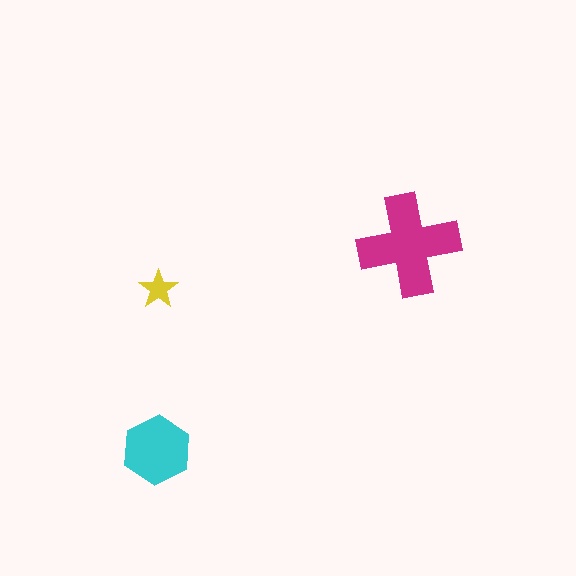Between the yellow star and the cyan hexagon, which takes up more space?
The cyan hexagon.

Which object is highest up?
The magenta cross is topmost.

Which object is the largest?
The magenta cross.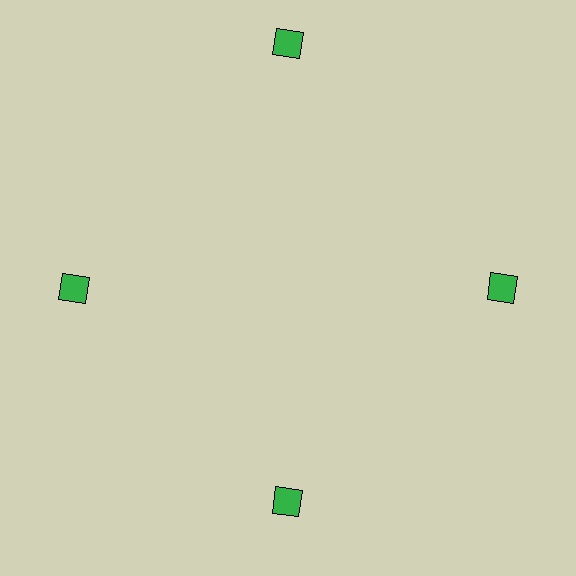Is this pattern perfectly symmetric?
No. The 4 green squares are arranged in a ring, but one element near the 12 o'clock position is pushed outward from the center, breaking the 4-fold rotational symmetry.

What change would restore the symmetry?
The symmetry would be restored by moving it inward, back onto the ring so that all 4 squares sit at equal angles and equal distance from the center.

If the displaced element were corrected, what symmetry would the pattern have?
It would have 4-fold rotational symmetry — the pattern would map onto itself every 90 degrees.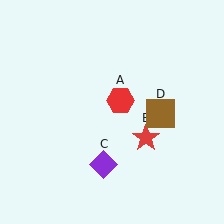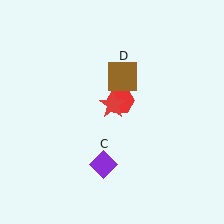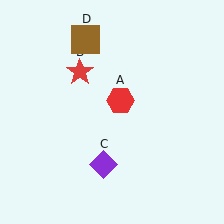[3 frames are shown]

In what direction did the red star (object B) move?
The red star (object B) moved up and to the left.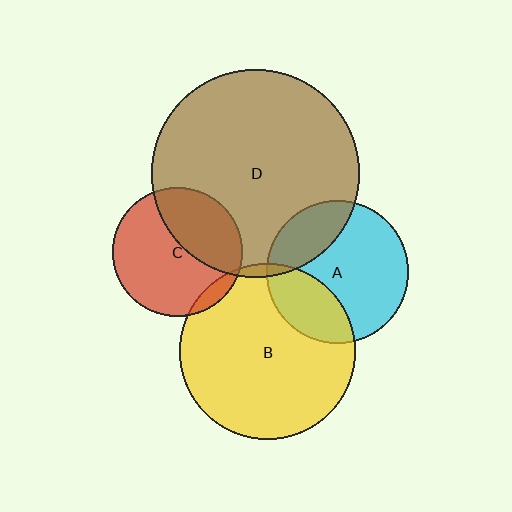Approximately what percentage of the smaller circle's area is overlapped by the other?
Approximately 25%.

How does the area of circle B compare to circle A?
Approximately 1.5 times.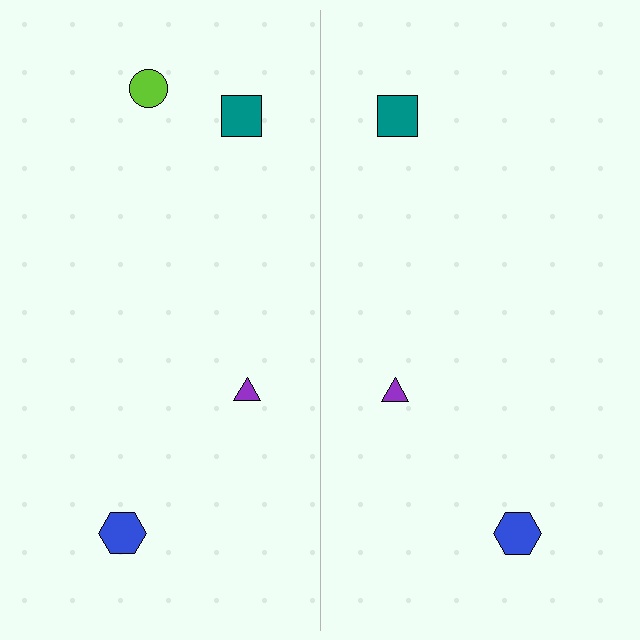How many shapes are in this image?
There are 7 shapes in this image.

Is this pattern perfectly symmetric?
No, the pattern is not perfectly symmetric. A lime circle is missing from the right side.